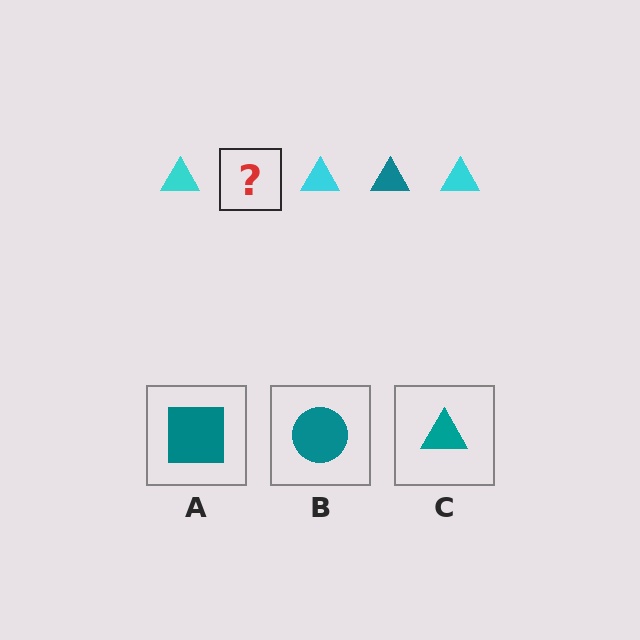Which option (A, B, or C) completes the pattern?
C.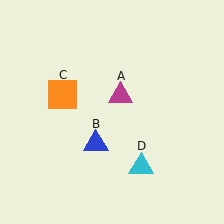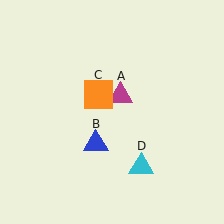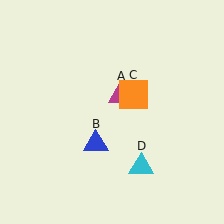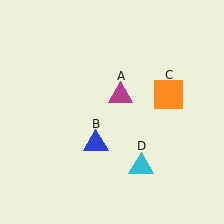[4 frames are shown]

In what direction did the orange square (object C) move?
The orange square (object C) moved right.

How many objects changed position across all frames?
1 object changed position: orange square (object C).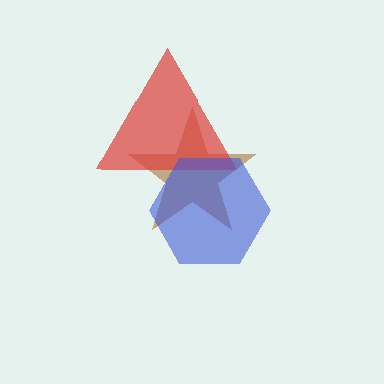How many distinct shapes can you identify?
There are 3 distinct shapes: a brown star, a red triangle, a blue hexagon.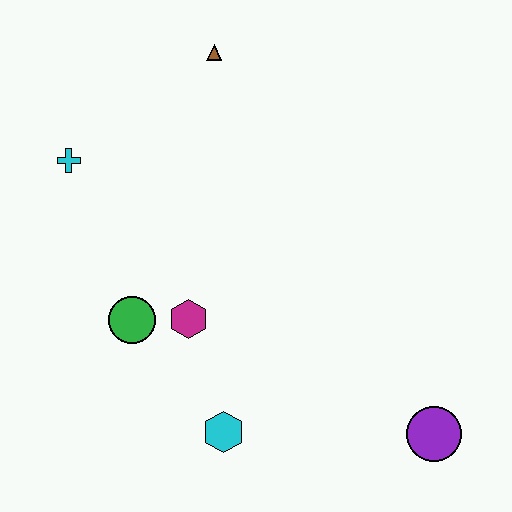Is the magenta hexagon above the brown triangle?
No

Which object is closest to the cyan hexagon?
The magenta hexagon is closest to the cyan hexagon.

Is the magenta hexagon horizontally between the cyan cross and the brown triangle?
Yes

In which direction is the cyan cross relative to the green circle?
The cyan cross is above the green circle.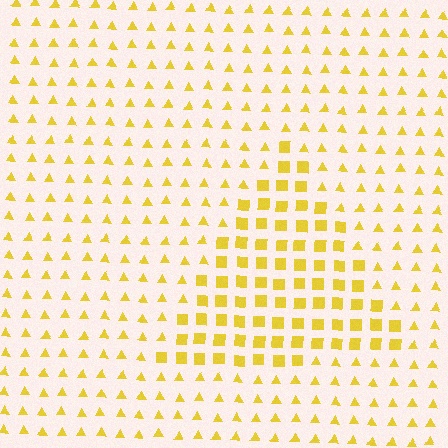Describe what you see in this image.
The image is filled with small yellow elements arranged in a uniform grid. A triangle-shaped region contains squares, while the surrounding area contains triangles. The boundary is defined purely by the change in element shape.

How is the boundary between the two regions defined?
The boundary is defined by a change in element shape: squares inside vs. triangles outside. All elements share the same color and spacing.